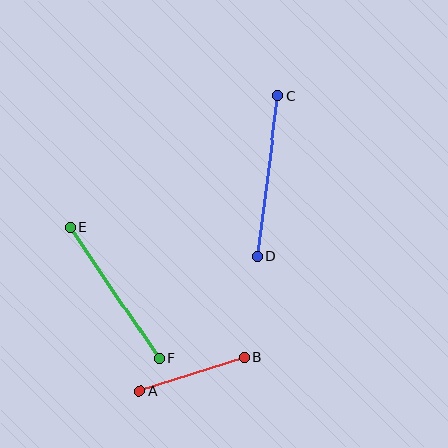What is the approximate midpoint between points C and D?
The midpoint is at approximately (268, 176) pixels.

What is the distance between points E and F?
The distance is approximately 158 pixels.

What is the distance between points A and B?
The distance is approximately 110 pixels.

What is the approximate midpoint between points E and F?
The midpoint is at approximately (115, 293) pixels.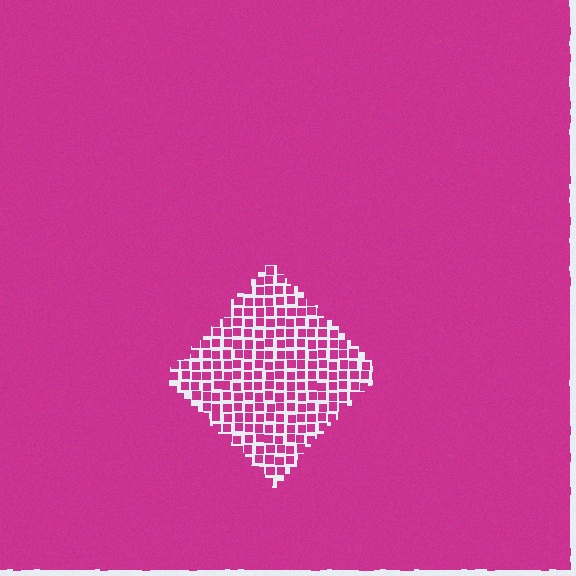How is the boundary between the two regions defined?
The boundary is defined by a change in element density (approximately 2.4x ratio). All elements are the same color, size, and shape.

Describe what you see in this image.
The image contains small magenta elements arranged at two different densities. A diamond-shaped region is visible where the elements are less densely packed than the surrounding area.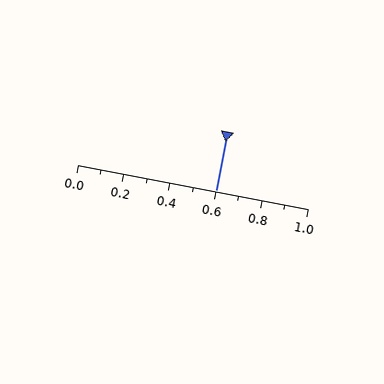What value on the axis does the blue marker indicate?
The marker indicates approximately 0.6.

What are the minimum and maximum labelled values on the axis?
The axis runs from 0.0 to 1.0.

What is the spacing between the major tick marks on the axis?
The major ticks are spaced 0.2 apart.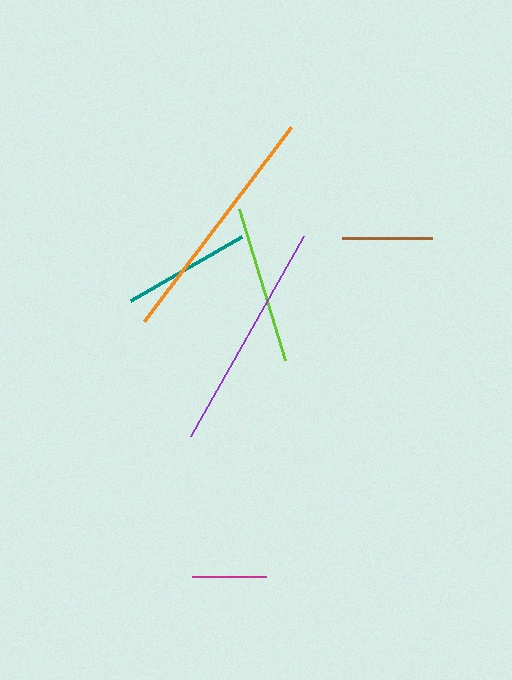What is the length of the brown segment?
The brown segment is approximately 90 pixels long.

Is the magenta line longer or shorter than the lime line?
The lime line is longer than the magenta line.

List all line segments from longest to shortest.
From longest to shortest: orange, purple, lime, teal, brown, magenta.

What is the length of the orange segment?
The orange segment is approximately 244 pixels long.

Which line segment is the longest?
The orange line is the longest at approximately 244 pixels.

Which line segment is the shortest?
The magenta line is the shortest at approximately 74 pixels.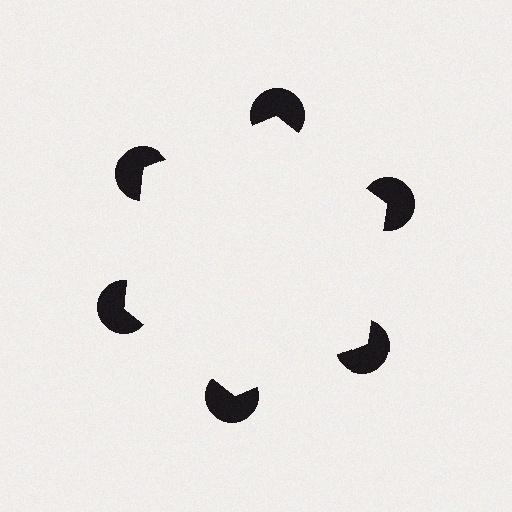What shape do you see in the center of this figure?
An illusory hexagon — its edges are inferred from the aligned wedge cuts in the pac-man discs, not physically drawn.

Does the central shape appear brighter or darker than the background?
It typically appears slightly brighter than the background, even though no actual brightness change is drawn.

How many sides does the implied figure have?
6 sides.